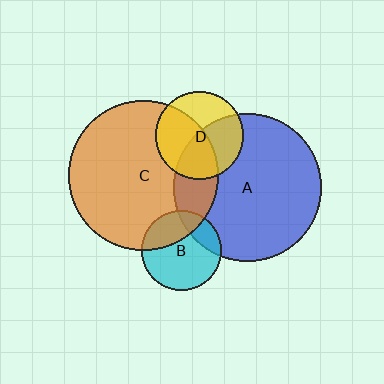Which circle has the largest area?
Circle C (orange).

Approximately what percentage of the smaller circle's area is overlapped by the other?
Approximately 20%.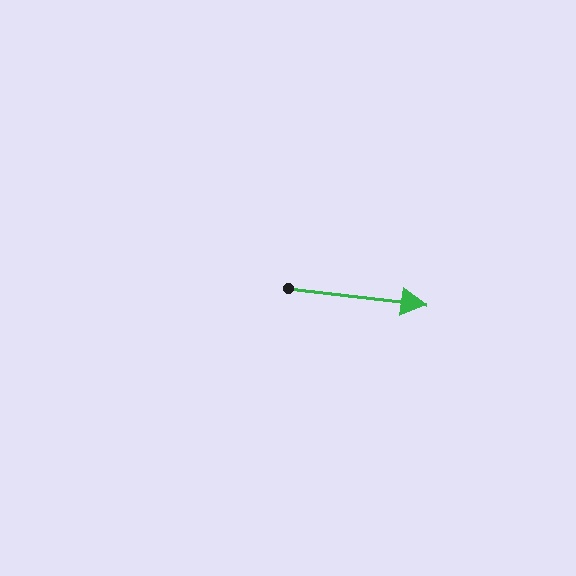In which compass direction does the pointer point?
East.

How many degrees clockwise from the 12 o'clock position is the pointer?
Approximately 97 degrees.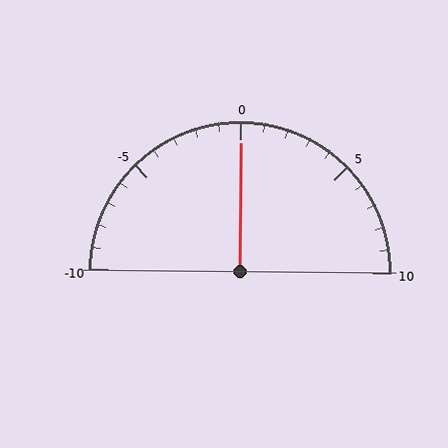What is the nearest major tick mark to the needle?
The nearest major tick mark is 0.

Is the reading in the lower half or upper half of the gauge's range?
The reading is in the upper half of the range (-10 to 10).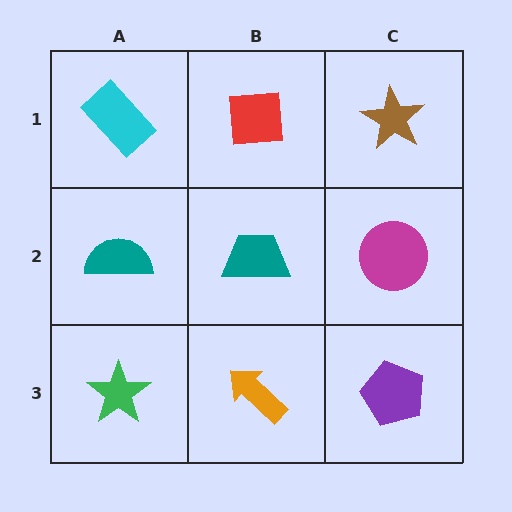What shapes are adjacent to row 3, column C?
A magenta circle (row 2, column C), an orange arrow (row 3, column B).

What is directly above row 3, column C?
A magenta circle.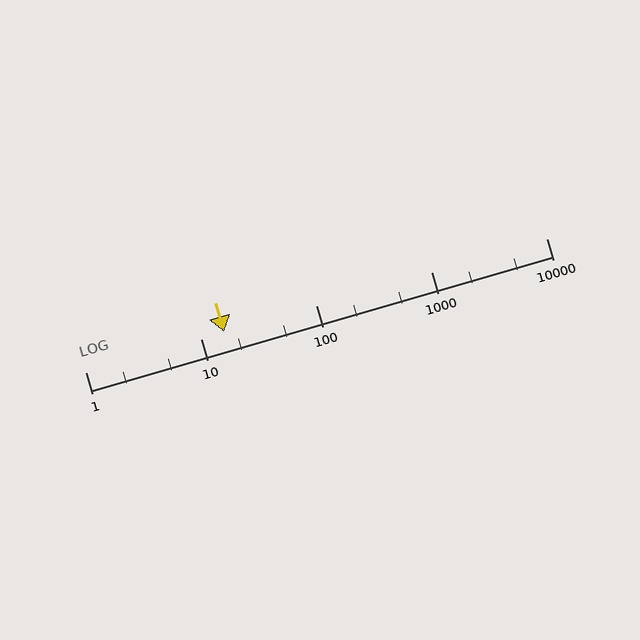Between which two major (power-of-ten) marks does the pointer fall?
The pointer is between 10 and 100.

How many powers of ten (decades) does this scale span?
The scale spans 4 decades, from 1 to 10000.